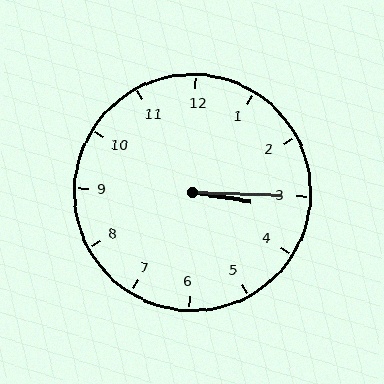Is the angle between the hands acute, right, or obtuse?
It is acute.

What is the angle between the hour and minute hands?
Approximately 8 degrees.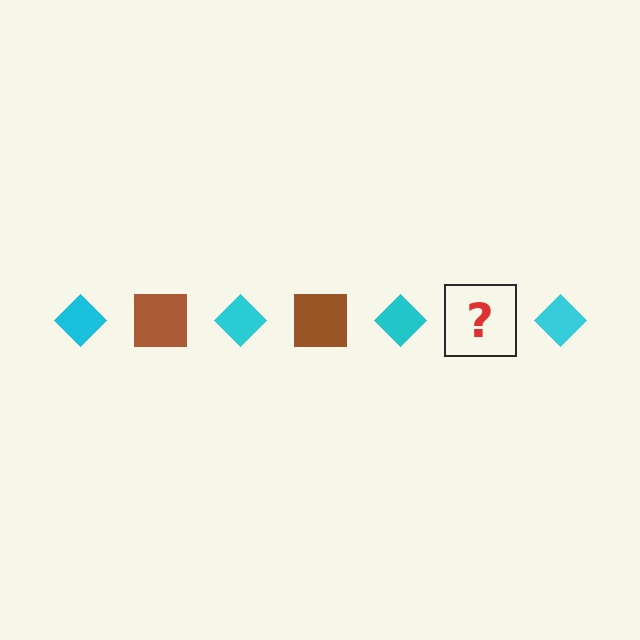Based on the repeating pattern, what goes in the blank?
The blank should be a brown square.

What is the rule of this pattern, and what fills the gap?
The rule is that the pattern alternates between cyan diamond and brown square. The gap should be filled with a brown square.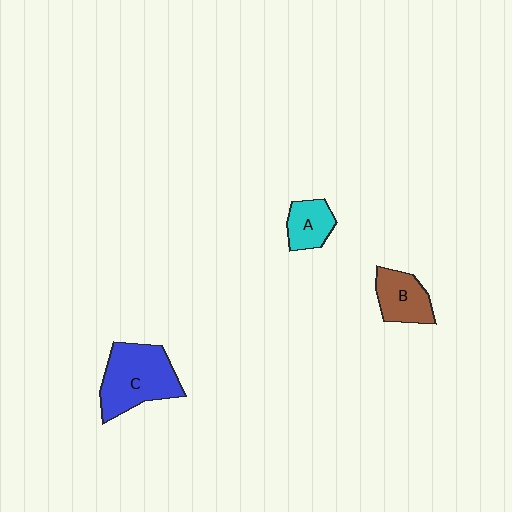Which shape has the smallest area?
Shape A (cyan).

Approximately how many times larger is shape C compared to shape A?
Approximately 2.2 times.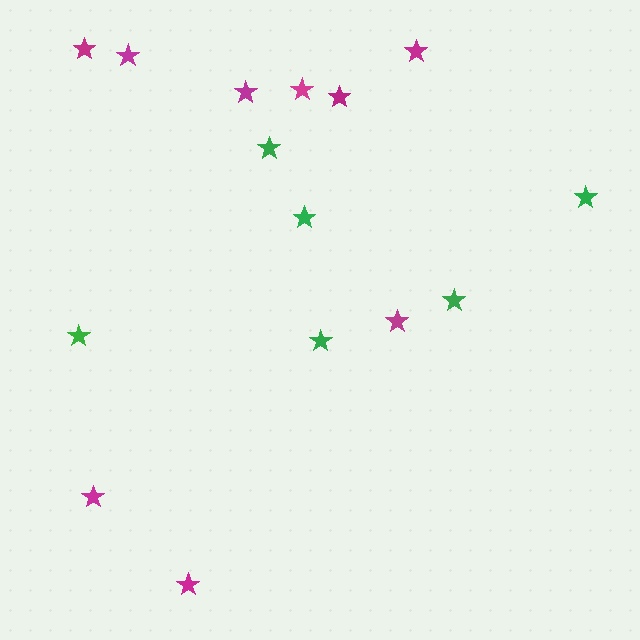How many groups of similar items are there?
There are 2 groups: one group of green stars (6) and one group of magenta stars (9).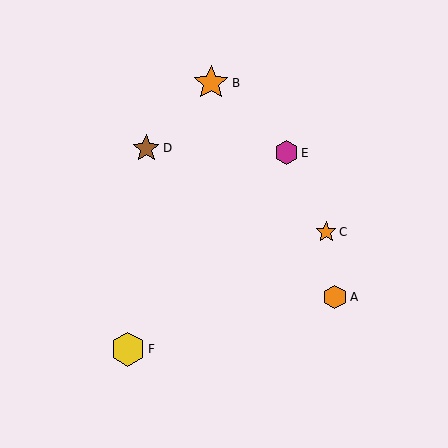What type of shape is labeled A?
Shape A is an orange hexagon.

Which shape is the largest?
The orange star (labeled B) is the largest.